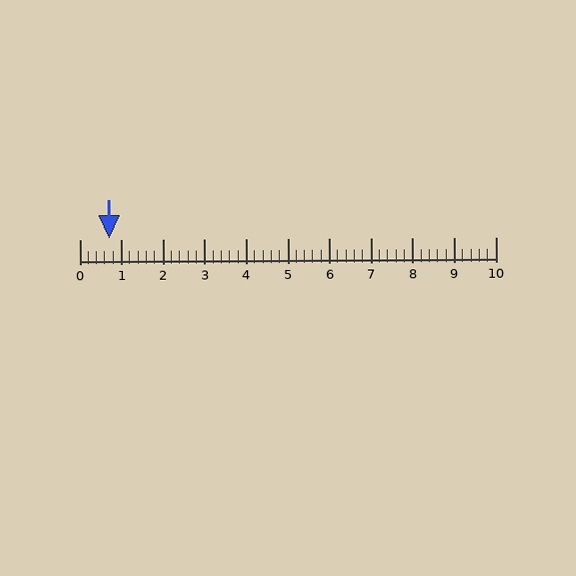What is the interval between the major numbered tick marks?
The major tick marks are spaced 1 units apart.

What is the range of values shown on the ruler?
The ruler shows values from 0 to 10.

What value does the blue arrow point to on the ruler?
The blue arrow points to approximately 0.7.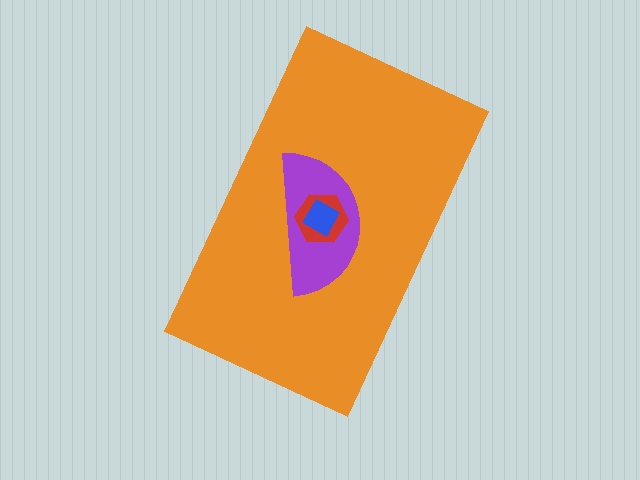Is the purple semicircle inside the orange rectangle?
Yes.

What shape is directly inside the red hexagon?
The blue diamond.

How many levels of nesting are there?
4.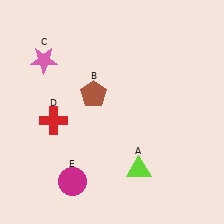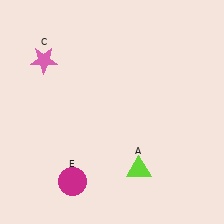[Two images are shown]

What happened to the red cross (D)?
The red cross (D) was removed in Image 2. It was in the bottom-left area of Image 1.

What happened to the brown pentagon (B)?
The brown pentagon (B) was removed in Image 2. It was in the top-left area of Image 1.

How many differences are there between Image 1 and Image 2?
There are 2 differences between the two images.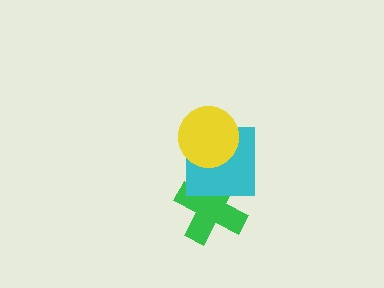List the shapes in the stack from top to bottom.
From top to bottom: the yellow circle, the cyan square, the green cross.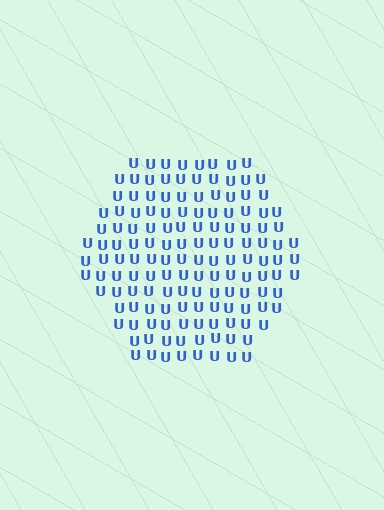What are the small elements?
The small elements are letter U's.